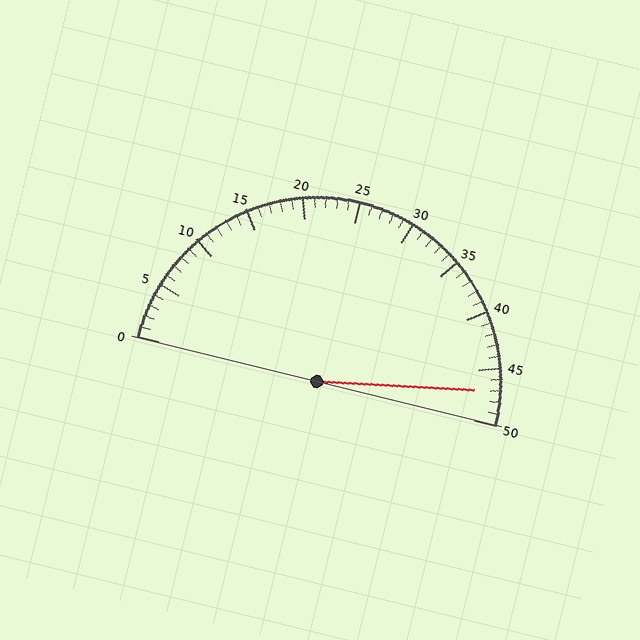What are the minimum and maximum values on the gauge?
The gauge ranges from 0 to 50.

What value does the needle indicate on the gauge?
The needle indicates approximately 47.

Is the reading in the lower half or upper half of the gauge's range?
The reading is in the upper half of the range (0 to 50).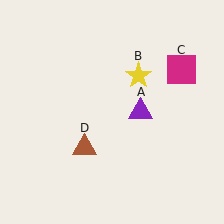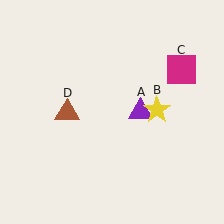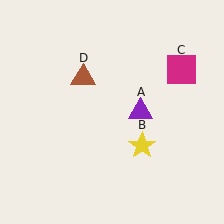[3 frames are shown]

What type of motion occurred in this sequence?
The yellow star (object B), brown triangle (object D) rotated clockwise around the center of the scene.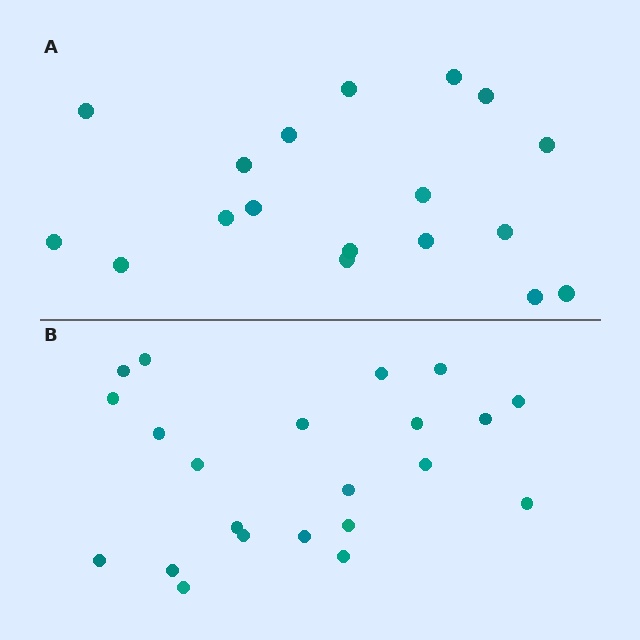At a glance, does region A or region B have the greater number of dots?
Region B (the bottom region) has more dots.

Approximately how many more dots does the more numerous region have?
Region B has about 4 more dots than region A.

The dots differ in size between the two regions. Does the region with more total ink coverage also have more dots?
No. Region A has more total ink coverage because its dots are larger, but region B actually contains more individual dots. Total area can be misleading — the number of items is what matters here.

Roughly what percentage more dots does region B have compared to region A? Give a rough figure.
About 20% more.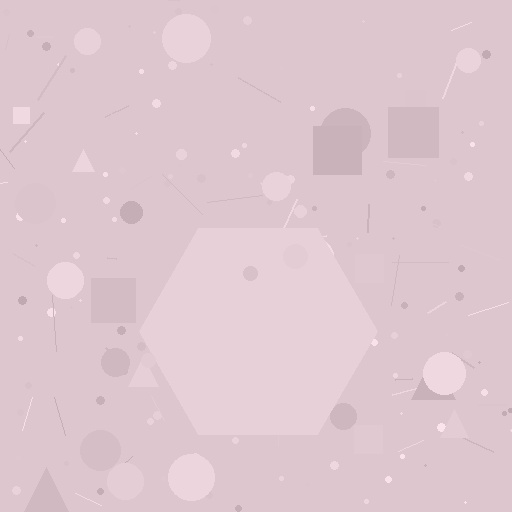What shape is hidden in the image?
A hexagon is hidden in the image.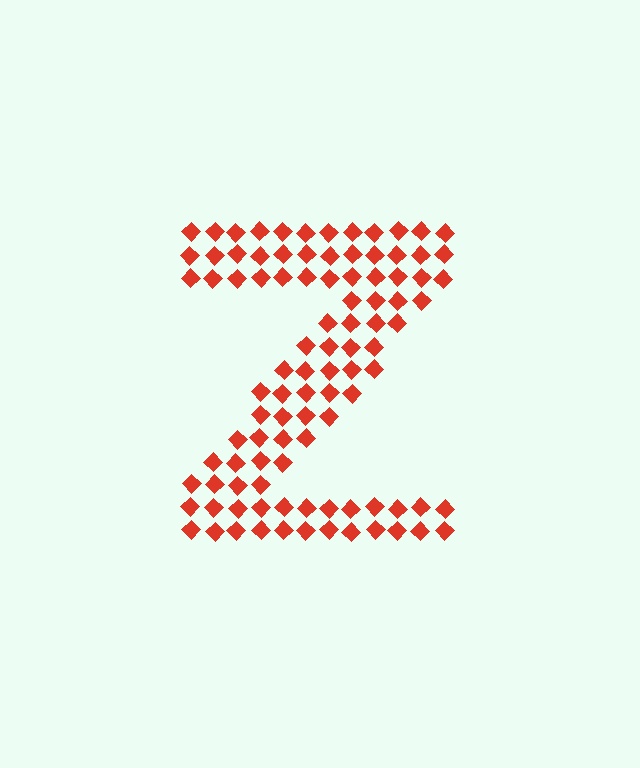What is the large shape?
The large shape is the letter Z.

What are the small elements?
The small elements are diamonds.